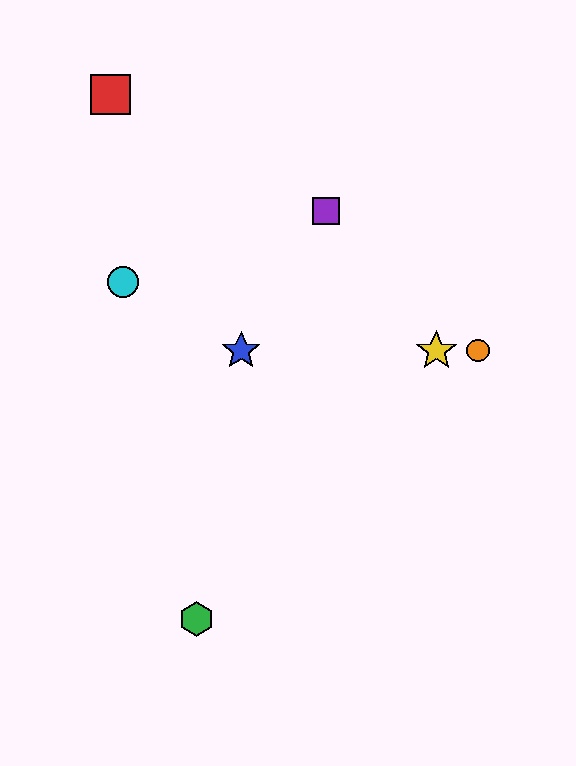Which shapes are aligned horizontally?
The blue star, the yellow star, the orange circle are aligned horizontally.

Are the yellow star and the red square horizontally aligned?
No, the yellow star is at y≈351 and the red square is at y≈95.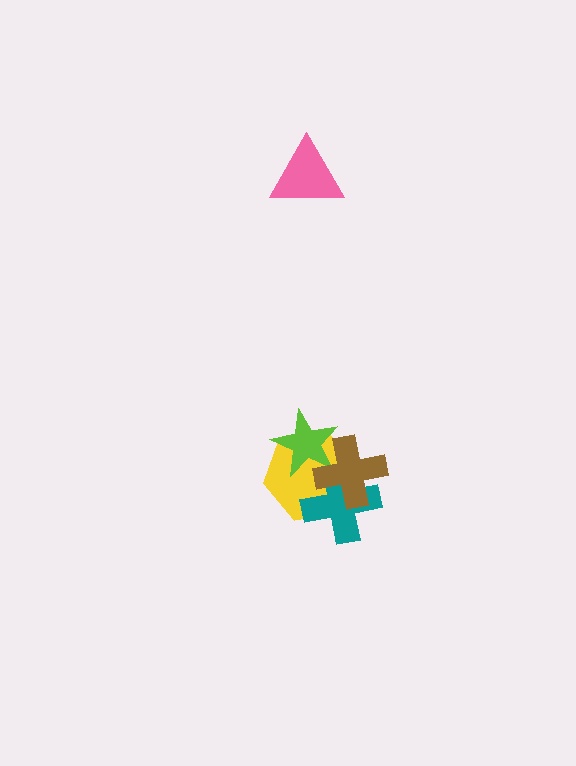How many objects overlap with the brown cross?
3 objects overlap with the brown cross.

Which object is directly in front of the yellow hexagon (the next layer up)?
The lime star is directly in front of the yellow hexagon.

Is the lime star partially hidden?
Yes, it is partially covered by another shape.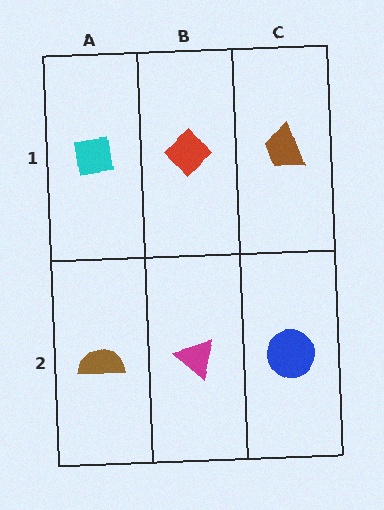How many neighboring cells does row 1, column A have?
2.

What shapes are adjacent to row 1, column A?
A brown semicircle (row 2, column A), a red diamond (row 1, column B).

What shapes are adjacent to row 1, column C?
A blue circle (row 2, column C), a red diamond (row 1, column B).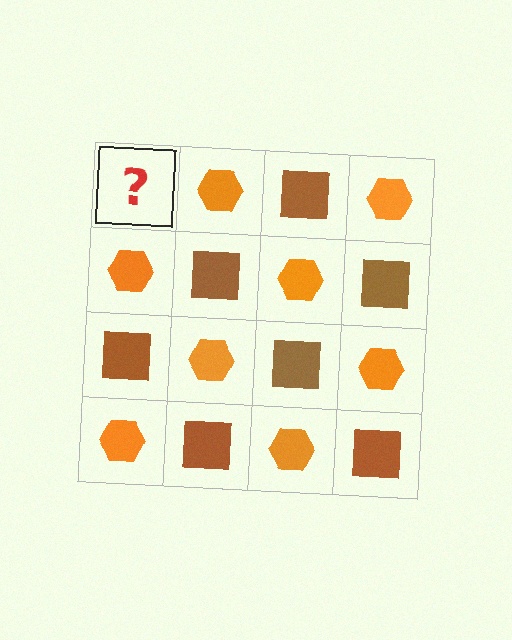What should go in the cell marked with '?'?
The missing cell should contain a brown square.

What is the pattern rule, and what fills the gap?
The rule is that it alternates brown square and orange hexagon in a checkerboard pattern. The gap should be filled with a brown square.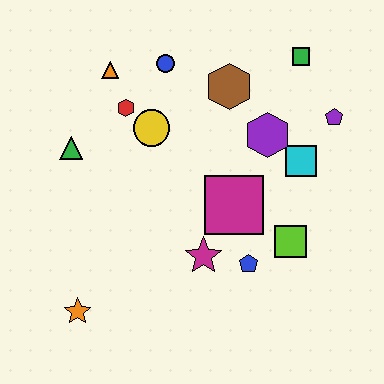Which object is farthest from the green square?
The orange star is farthest from the green square.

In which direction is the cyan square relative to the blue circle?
The cyan square is to the right of the blue circle.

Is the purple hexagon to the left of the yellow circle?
No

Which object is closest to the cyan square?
The purple hexagon is closest to the cyan square.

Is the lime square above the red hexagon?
No